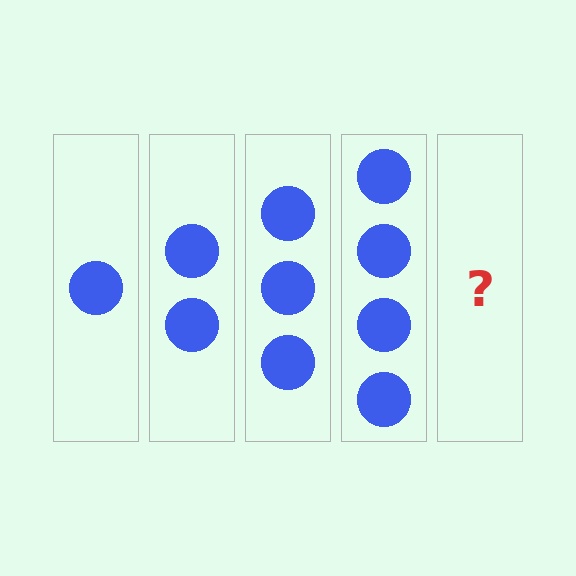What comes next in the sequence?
The next element should be 5 circles.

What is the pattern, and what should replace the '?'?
The pattern is that each step adds one more circle. The '?' should be 5 circles.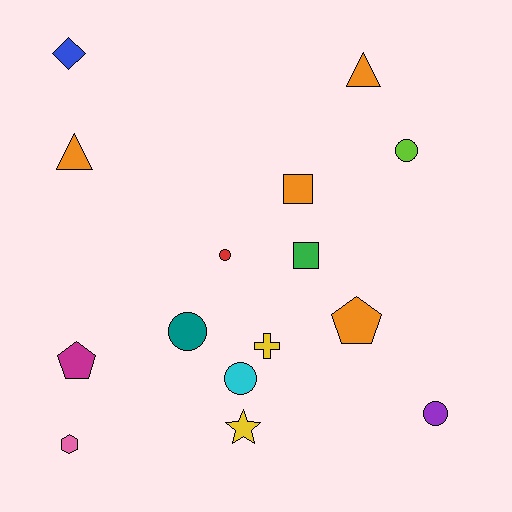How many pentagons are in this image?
There are 2 pentagons.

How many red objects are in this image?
There is 1 red object.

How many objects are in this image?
There are 15 objects.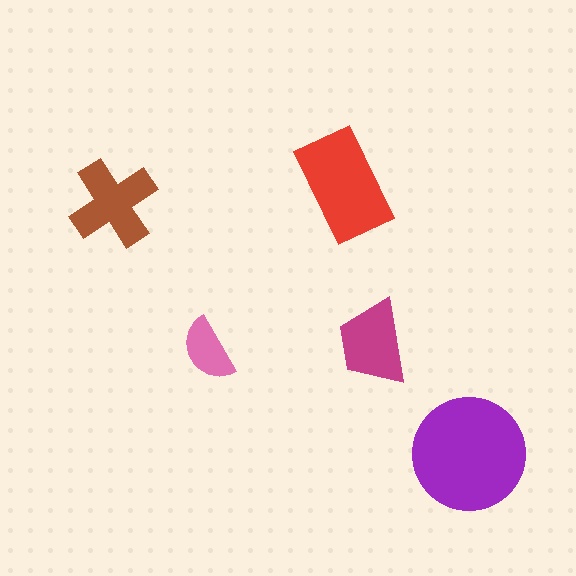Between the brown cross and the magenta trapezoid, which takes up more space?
The brown cross.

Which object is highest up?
The red rectangle is topmost.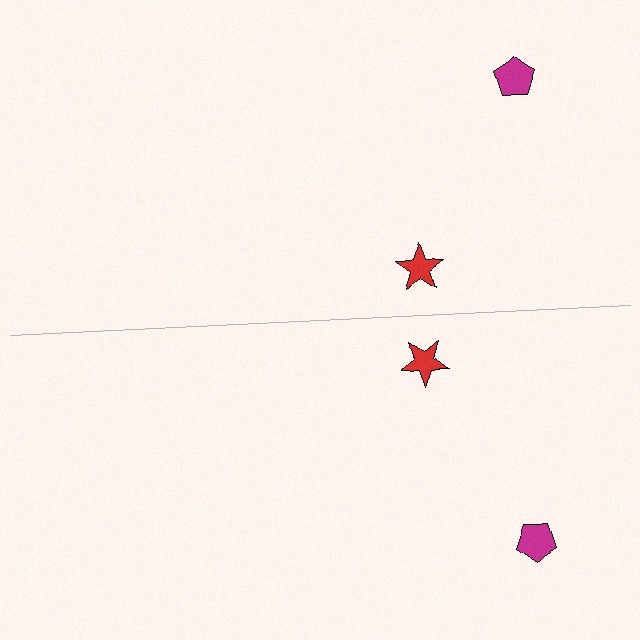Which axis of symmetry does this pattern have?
The pattern has a horizontal axis of symmetry running through the center of the image.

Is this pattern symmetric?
Yes, this pattern has bilateral (reflection) symmetry.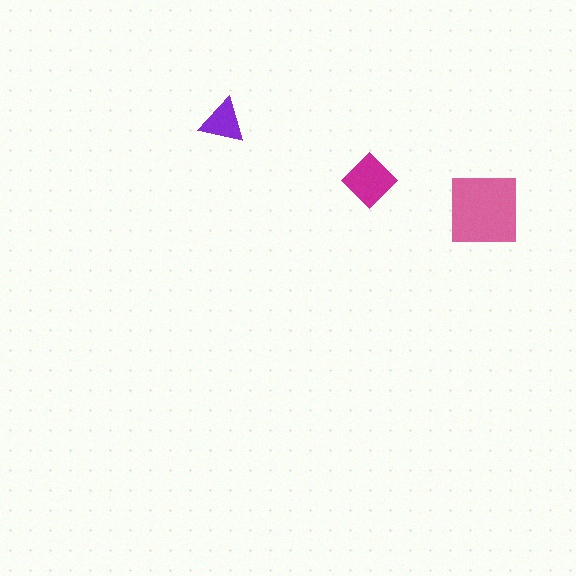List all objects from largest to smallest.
The pink square, the magenta diamond, the purple triangle.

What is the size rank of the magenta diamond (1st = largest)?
2nd.